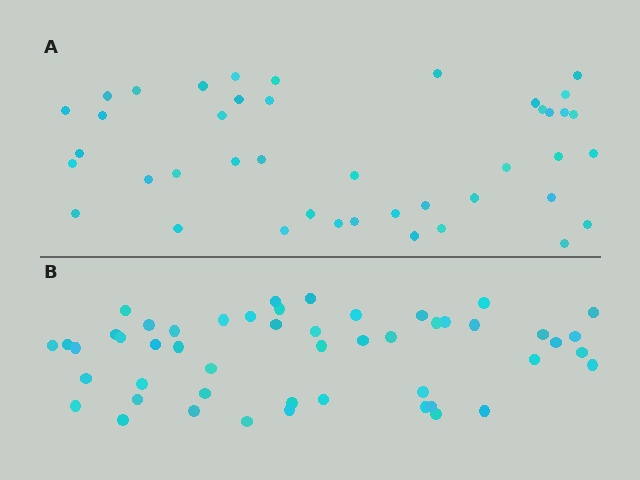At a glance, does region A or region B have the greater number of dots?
Region B (the bottom region) has more dots.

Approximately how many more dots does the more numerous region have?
Region B has roughly 8 or so more dots than region A.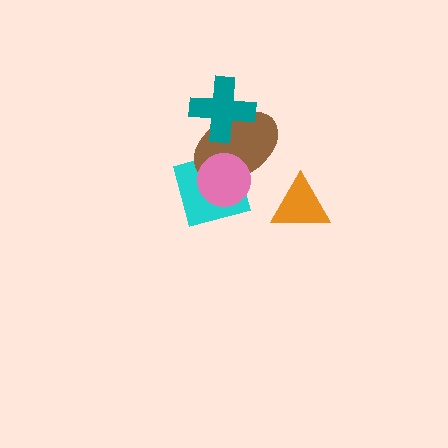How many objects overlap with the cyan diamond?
2 objects overlap with the cyan diamond.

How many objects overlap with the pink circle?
2 objects overlap with the pink circle.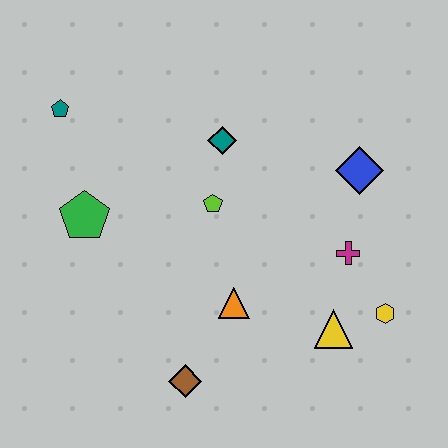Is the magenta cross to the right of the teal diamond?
Yes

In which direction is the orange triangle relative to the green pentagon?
The orange triangle is to the right of the green pentagon.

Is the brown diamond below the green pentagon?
Yes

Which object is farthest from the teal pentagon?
The yellow hexagon is farthest from the teal pentagon.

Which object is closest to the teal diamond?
The lime pentagon is closest to the teal diamond.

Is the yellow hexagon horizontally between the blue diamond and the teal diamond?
No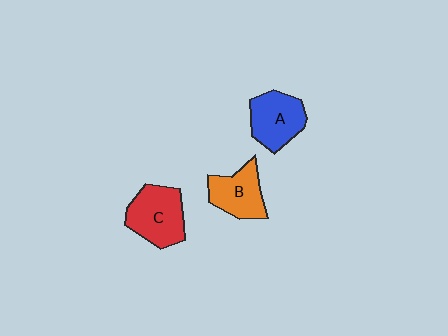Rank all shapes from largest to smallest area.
From largest to smallest: C (red), A (blue), B (orange).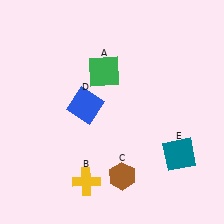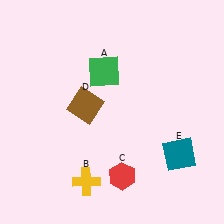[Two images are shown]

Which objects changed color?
C changed from brown to red. D changed from blue to brown.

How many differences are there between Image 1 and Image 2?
There are 2 differences between the two images.